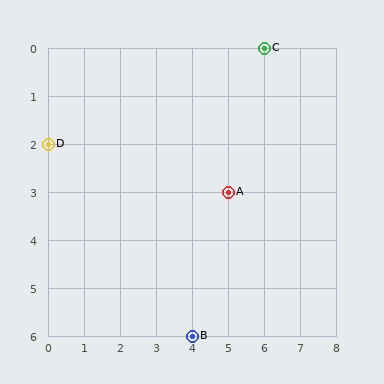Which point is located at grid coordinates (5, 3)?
Point A is at (5, 3).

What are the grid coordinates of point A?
Point A is at grid coordinates (5, 3).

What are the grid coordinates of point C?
Point C is at grid coordinates (6, 0).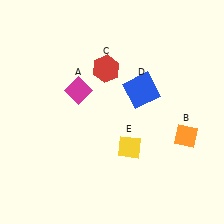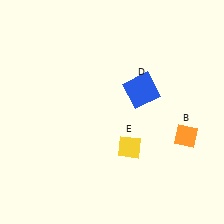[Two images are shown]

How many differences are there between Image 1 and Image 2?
There are 2 differences between the two images.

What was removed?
The magenta diamond (A), the red hexagon (C) were removed in Image 2.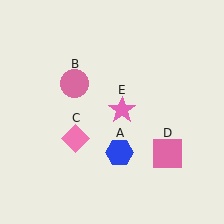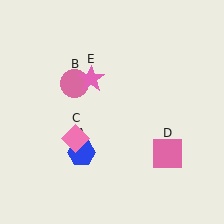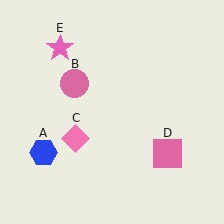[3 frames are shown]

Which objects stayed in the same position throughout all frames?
Pink circle (object B) and pink diamond (object C) and pink square (object D) remained stationary.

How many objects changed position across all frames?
2 objects changed position: blue hexagon (object A), pink star (object E).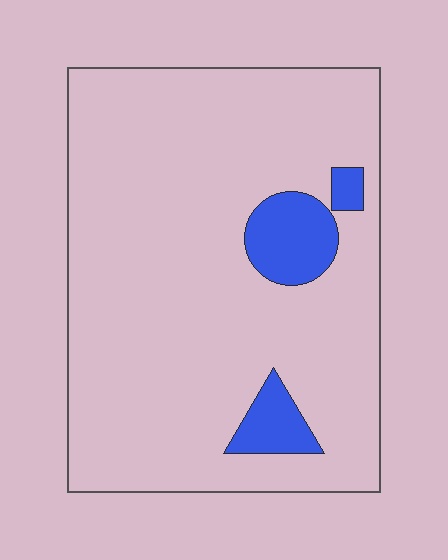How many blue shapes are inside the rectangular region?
3.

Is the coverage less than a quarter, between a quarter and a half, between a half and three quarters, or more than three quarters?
Less than a quarter.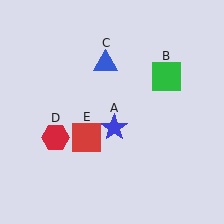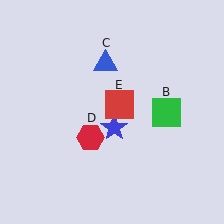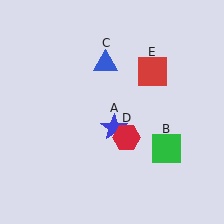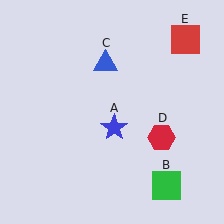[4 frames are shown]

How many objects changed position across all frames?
3 objects changed position: green square (object B), red hexagon (object D), red square (object E).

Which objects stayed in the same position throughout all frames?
Blue star (object A) and blue triangle (object C) remained stationary.